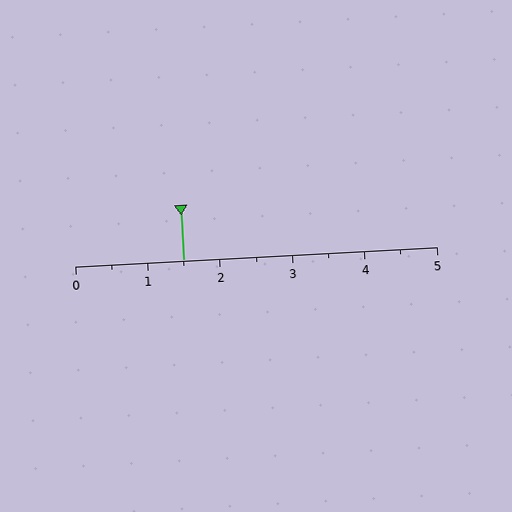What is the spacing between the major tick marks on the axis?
The major ticks are spaced 1 apart.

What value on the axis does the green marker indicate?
The marker indicates approximately 1.5.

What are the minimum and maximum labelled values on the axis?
The axis runs from 0 to 5.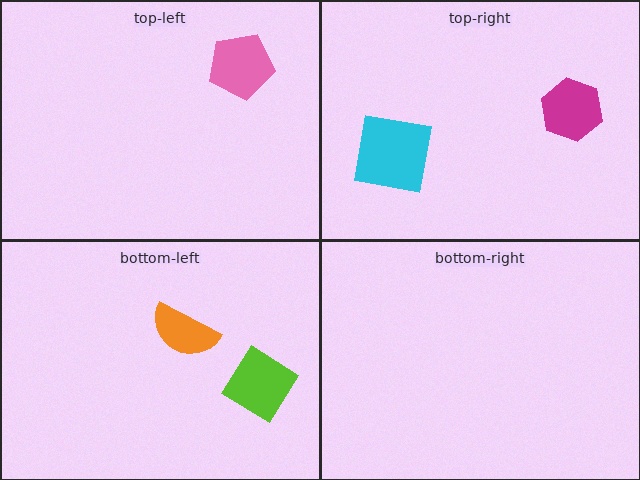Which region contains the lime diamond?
The bottom-left region.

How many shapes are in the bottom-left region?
2.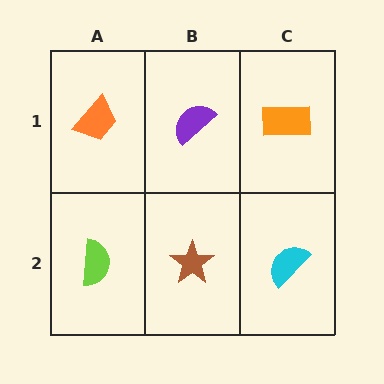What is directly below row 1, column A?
A lime semicircle.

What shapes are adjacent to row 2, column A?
An orange trapezoid (row 1, column A), a brown star (row 2, column B).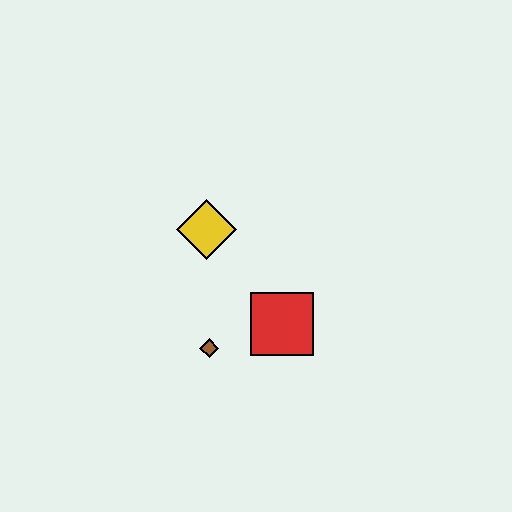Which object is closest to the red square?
The brown diamond is closest to the red square.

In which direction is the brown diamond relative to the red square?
The brown diamond is to the left of the red square.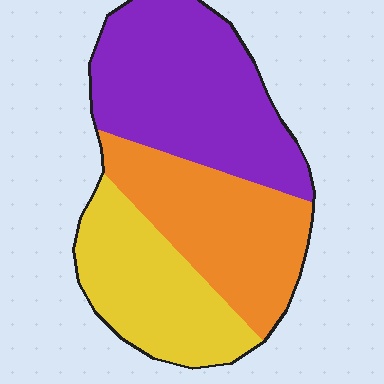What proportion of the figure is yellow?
Yellow covers 28% of the figure.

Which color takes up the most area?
Purple, at roughly 40%.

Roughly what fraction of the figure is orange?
Orange covers roughly 30% of the figure.